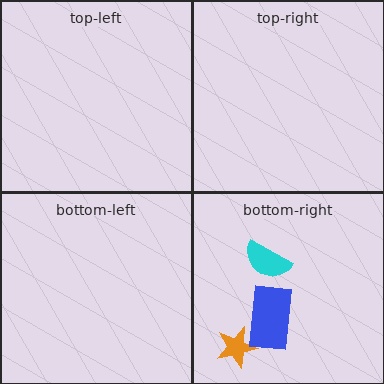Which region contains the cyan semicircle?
The bottom-right region.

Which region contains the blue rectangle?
The bottom-right region.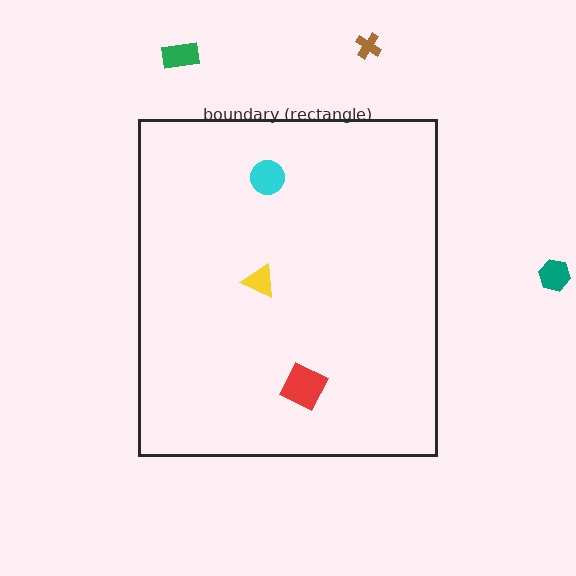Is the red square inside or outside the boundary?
Inside.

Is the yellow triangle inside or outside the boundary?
Inside.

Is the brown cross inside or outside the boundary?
Outside.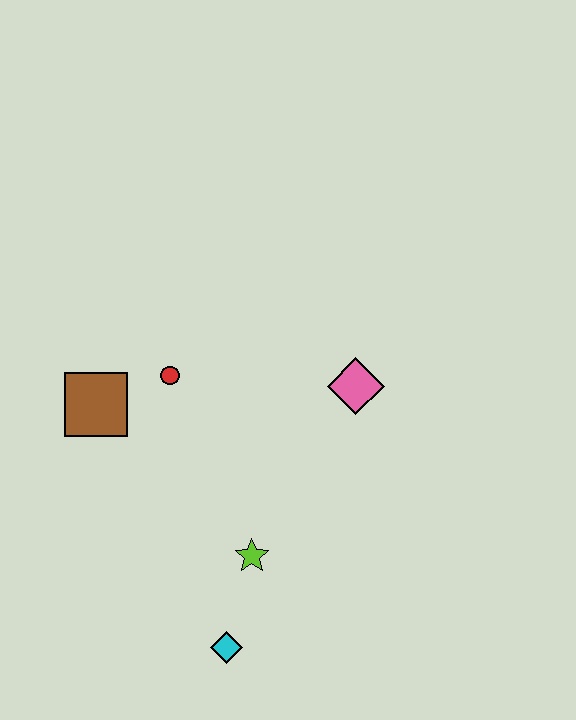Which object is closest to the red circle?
The brown square is closest to the red circle.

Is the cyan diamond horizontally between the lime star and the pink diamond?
No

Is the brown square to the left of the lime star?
Yes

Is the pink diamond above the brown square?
Yes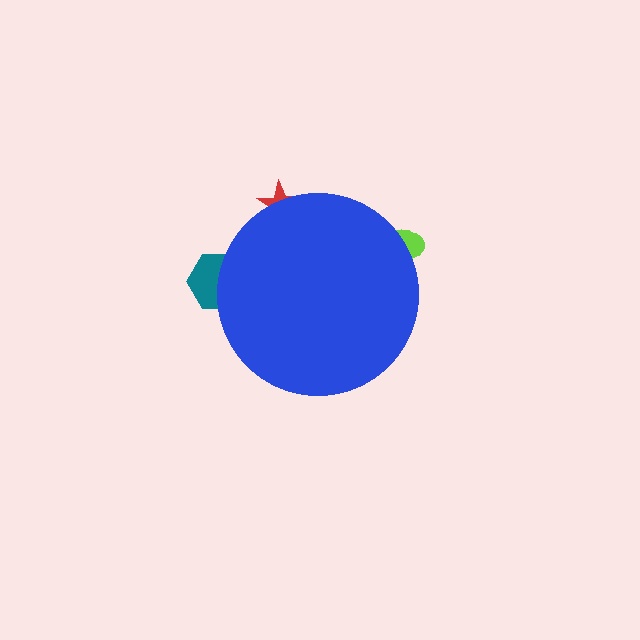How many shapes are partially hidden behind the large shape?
3 shapes are partially hidden.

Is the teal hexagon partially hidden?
Yes, the teal hexagon is partially hidden behind the blue circle.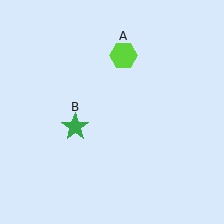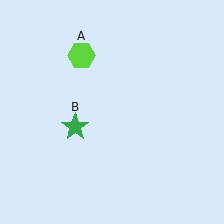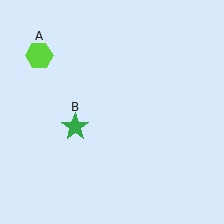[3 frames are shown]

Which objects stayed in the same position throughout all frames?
Green star (object B) remained stationary.